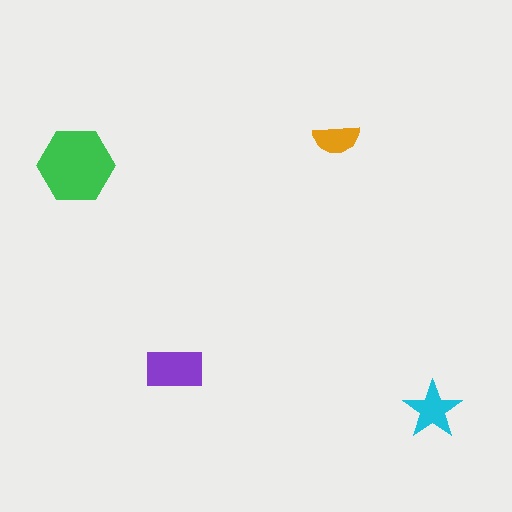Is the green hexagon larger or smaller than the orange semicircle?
Larger.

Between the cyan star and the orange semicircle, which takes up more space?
The cyan star.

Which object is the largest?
The green hexagon.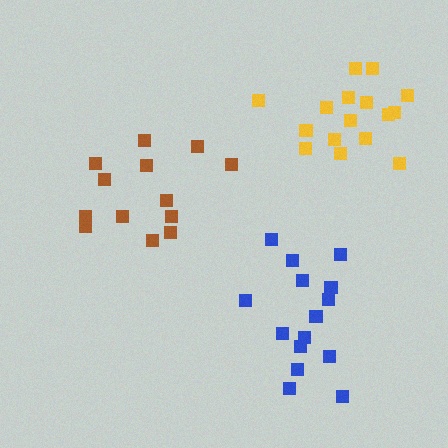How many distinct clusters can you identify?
There are 3 distinct clusters.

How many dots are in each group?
Group 1: 15 dots, Group 2: 16 dots, Group 3: 13 dots (44 total).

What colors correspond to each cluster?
The clusters are colored: blue, yellow, brown.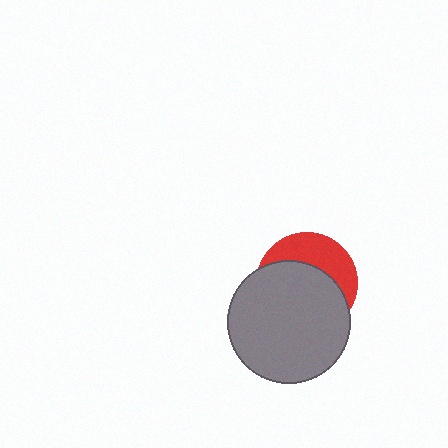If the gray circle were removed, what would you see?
You would see the complete red circle.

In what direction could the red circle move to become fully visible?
The red circle could move up. That would shift it out from behind the gray circle entirely.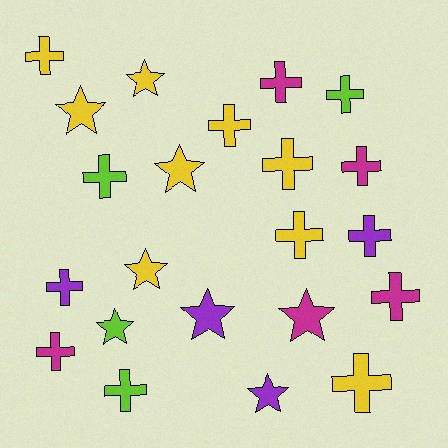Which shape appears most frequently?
Cross, with 14 objects.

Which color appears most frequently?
Yellow, with 9 objects.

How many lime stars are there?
There is 1 lime star.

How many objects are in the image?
There are 22 objects.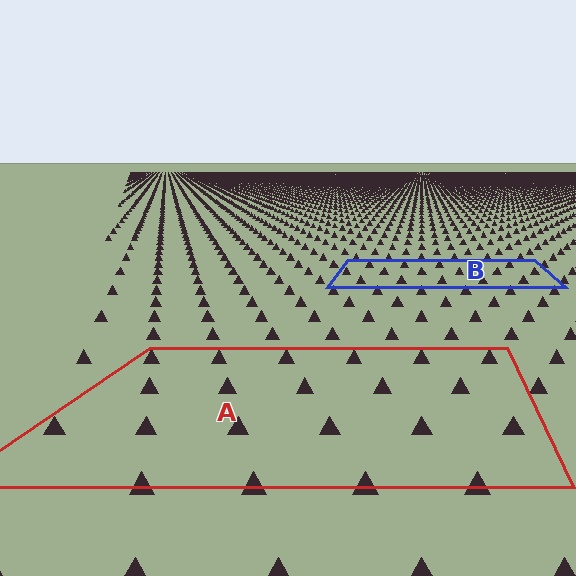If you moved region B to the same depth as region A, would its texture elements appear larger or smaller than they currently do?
They would appear larger. At a closer depth, the same texture elements are projected at a bigger on-screen size.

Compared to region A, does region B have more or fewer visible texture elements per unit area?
Region B has more texture elements per unit area — they are packed more densely because it is farther away.